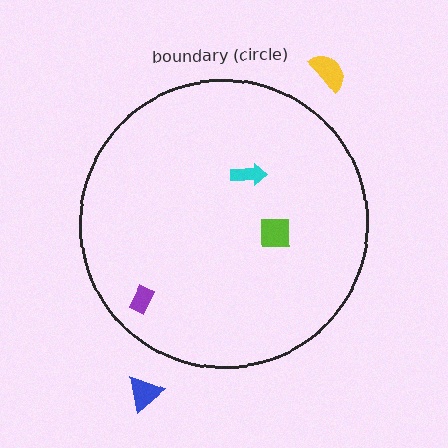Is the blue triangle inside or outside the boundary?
Outside.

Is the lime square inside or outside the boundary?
Inside.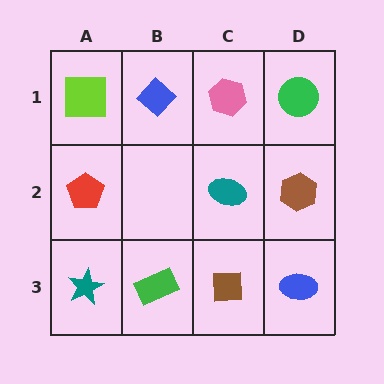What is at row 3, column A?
A teal star.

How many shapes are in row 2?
3 shapes.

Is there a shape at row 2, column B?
No, that cell is empty.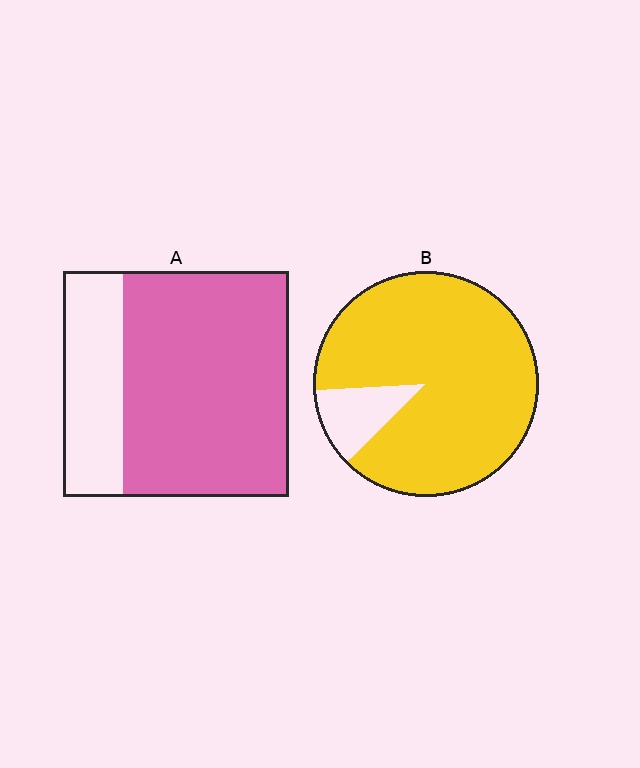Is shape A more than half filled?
Yes.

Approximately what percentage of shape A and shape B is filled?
A is approximately 75% and B is approximately 90%.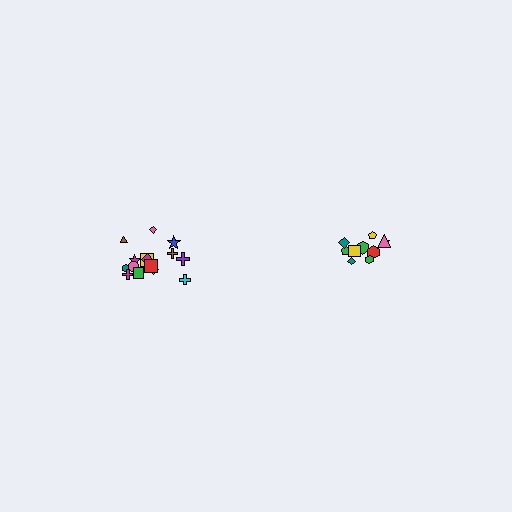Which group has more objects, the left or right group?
The left group.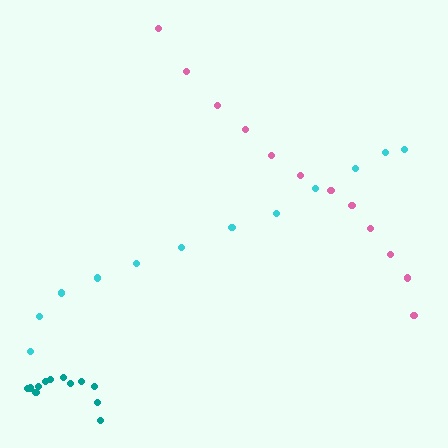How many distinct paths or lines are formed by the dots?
There are 3 distinct paths.